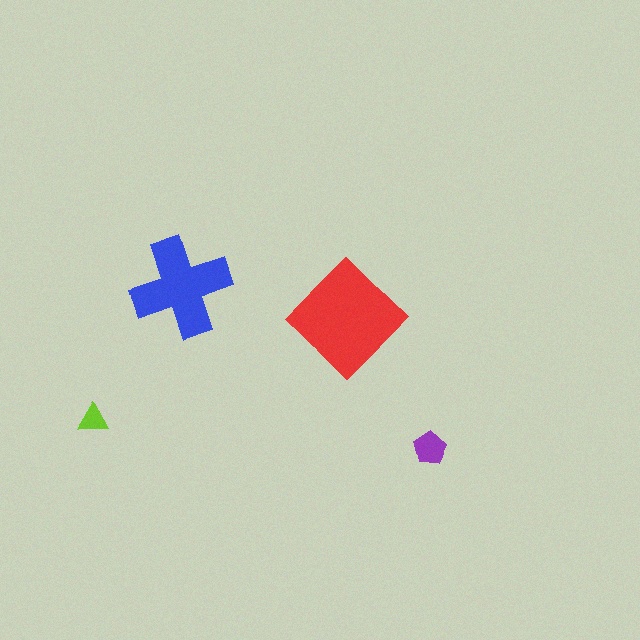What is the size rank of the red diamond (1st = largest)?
1st.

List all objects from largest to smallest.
The red diamond, the blue cross, the purple pentagon, the lime triangle.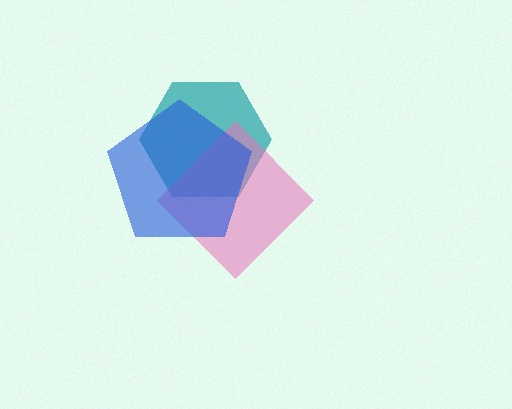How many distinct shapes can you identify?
There are 3 distinct shapes: a teal hexagon, a pink diamond, a blue pentagon.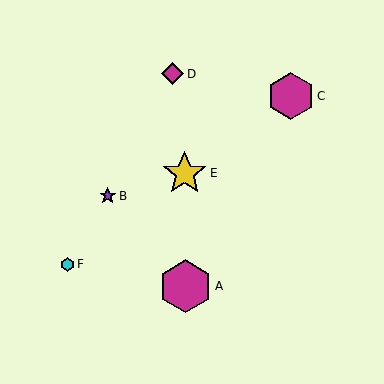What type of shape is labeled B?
Shape B is a purple star.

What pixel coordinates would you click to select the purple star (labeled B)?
Click at (108, 196) to select the purple star B.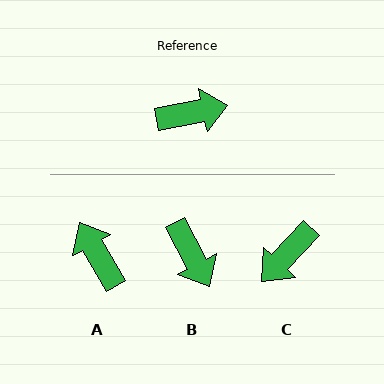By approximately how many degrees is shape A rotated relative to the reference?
Approximately 109 degrees counter-clockwise.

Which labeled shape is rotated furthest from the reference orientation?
C, about 145 degrees away.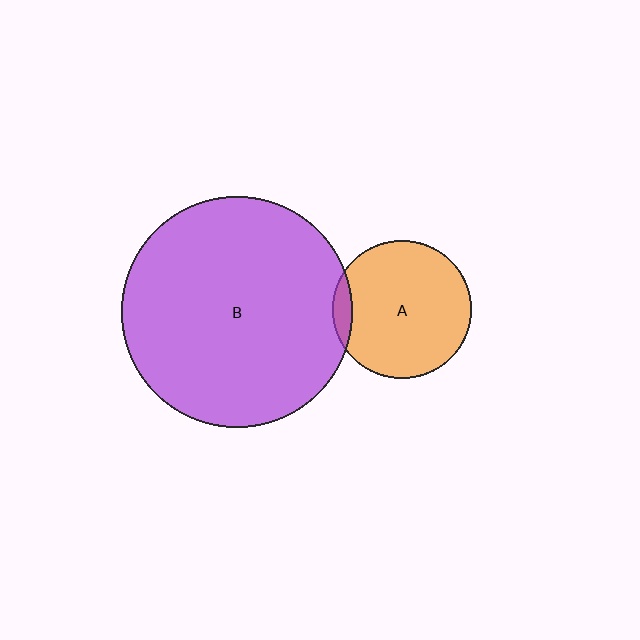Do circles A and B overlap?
Yes.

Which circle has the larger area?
Circle B (purple).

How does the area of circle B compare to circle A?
Approximately 2.8 times.